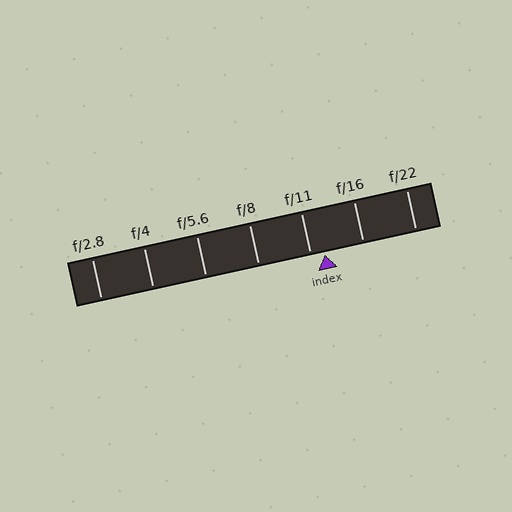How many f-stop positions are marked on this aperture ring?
There are 7 f-stop positions marked.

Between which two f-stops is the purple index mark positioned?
The index mark is between f/11 and f/16.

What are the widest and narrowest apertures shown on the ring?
The widest aperture shown is f/2.8 and the narrowest is f/22.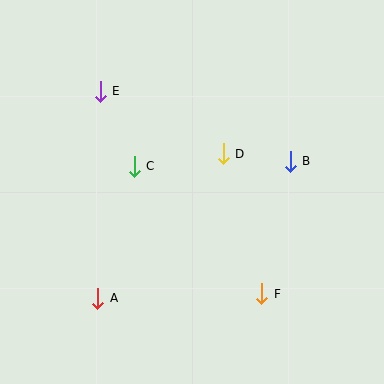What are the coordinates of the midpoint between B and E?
The midpoint between B and E is at (195, 126).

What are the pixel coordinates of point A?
Point A is at (98, 298).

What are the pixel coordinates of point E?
Point E is at (100, 91).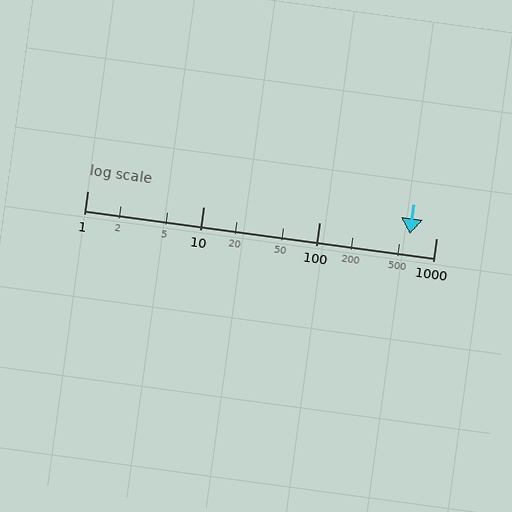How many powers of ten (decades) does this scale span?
The scale spans 3 decades, from 1 to 1000.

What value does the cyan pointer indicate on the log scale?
The pointer indicates approximately 600.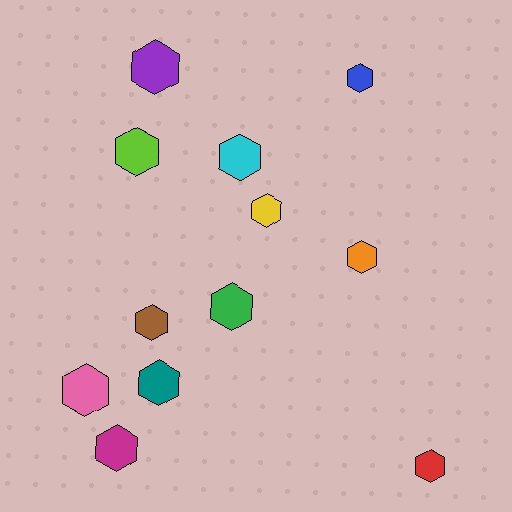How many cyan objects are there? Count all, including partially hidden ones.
There is 1 cyan object.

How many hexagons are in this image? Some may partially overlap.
There are 12 hexagons.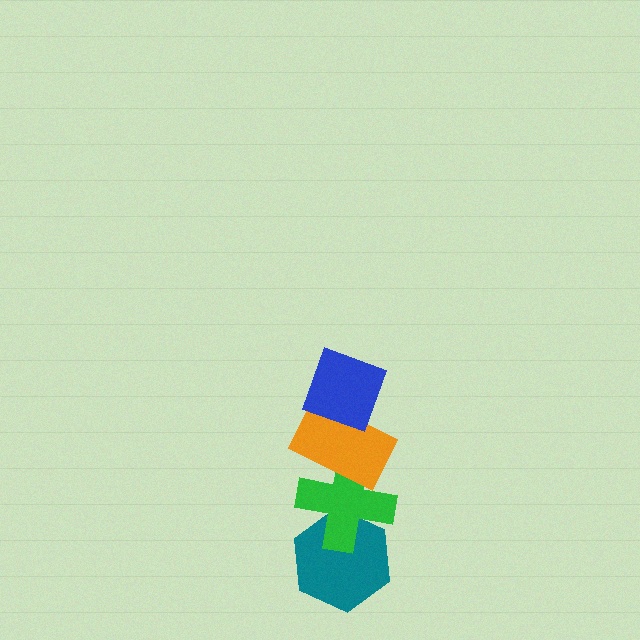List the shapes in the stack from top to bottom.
From top to bottom: the blue diamond, the orange rectangle, the green cross, the teal hexagon.